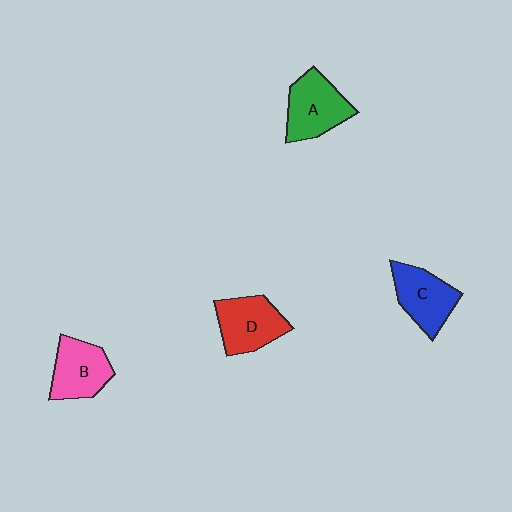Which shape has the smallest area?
Shape B (pink).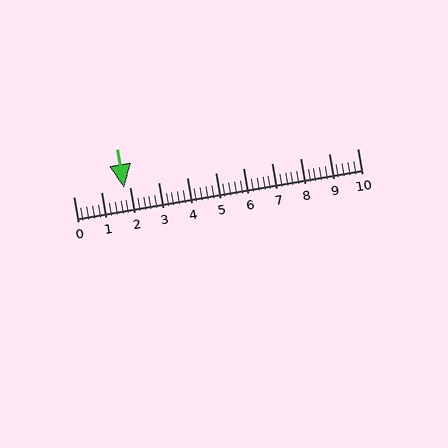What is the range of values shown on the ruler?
The ruler shows values from 0 to 10.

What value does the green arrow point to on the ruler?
The green arrow points to approximately 1.8.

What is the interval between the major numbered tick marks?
The major tick marks are spaced 1 units apart.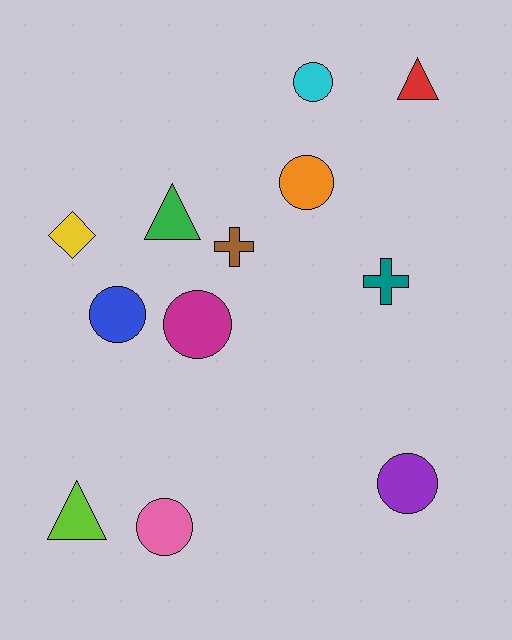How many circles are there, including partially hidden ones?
There are 6 circles.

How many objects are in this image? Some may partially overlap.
There are 12 objects.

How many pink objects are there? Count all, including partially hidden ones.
There is 1 pink object.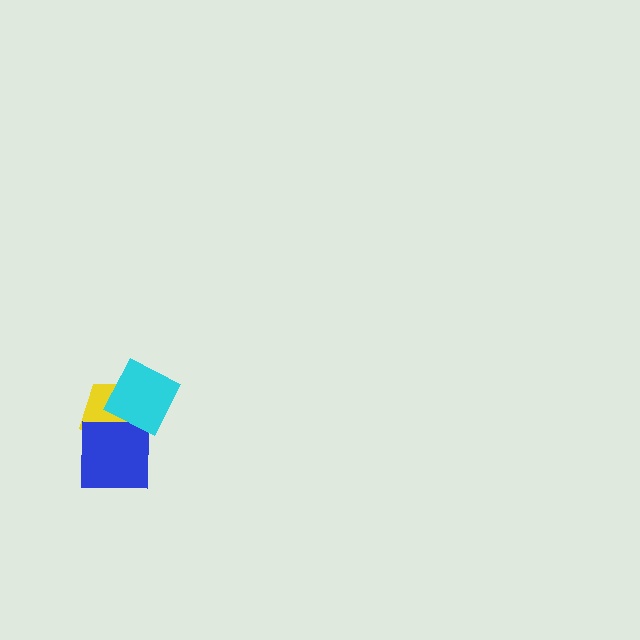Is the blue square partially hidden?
Yes, it is partially covered by another shape.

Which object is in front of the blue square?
The cyan square is in front of the blue square.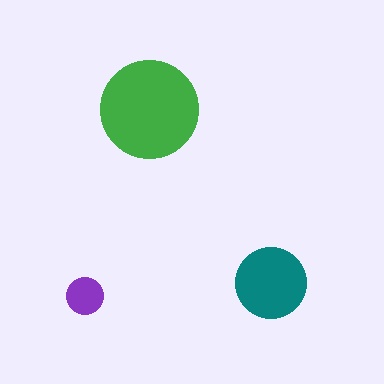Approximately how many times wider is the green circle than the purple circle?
About 2.5 times wider.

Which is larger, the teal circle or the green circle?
The green one.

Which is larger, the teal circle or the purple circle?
The teal one.